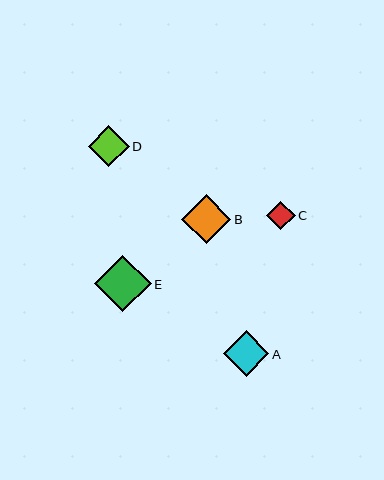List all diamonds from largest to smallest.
From largest to smallest: E, B, A, D, C.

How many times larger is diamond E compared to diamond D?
Diamond E is approximately 1.4 times the size of diamond D.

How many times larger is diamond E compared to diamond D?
Diamond E is approximately 1.4 times the size of diamond D.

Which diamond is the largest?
Diamond E is the largest with a size of approximately 56 pixels.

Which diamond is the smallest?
Diamond C is the smallest with a size of approximately 28 pixels.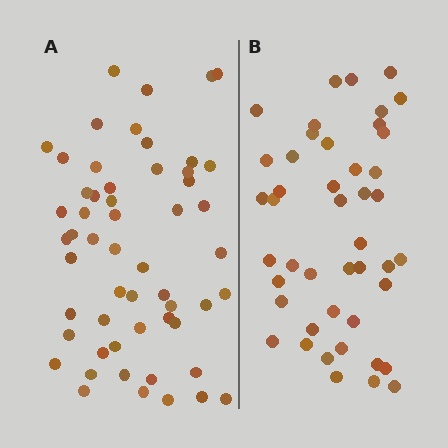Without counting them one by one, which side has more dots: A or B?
Region A (the left region) has more dots.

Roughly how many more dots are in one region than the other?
Region A has roughly 10 or so more dots than region B.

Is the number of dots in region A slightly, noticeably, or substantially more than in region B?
Region A has only slightly more — the two regions are fairly close. The ratio is roughly 1.2 to 1.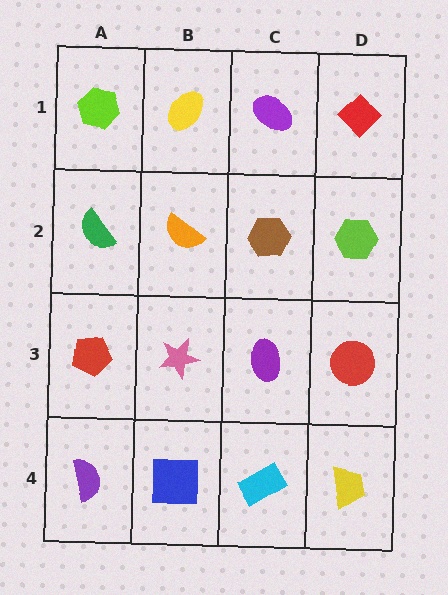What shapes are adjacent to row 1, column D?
A lime hexagon (row 2, column D), a purple ellipse (row 1, column C).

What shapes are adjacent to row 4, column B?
A pink star (row 3, column B), a purple semicircle (row 4, column A), a cyan rectangle (row 4, column C).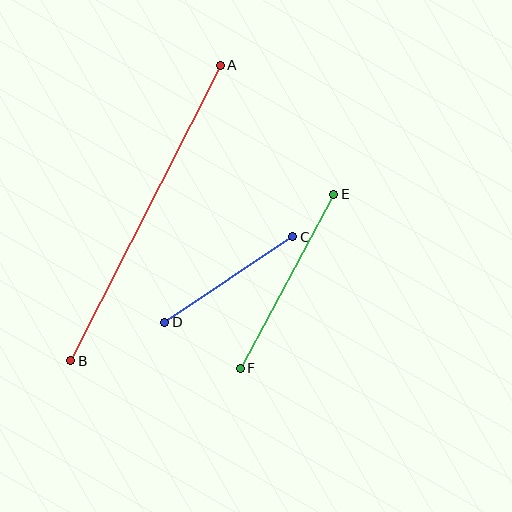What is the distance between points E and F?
The distance is approximately 197 pixels.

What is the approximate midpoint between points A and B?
The midpoint is at approximately (145, 213) pixels.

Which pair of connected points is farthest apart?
Points A and B are farthest apart.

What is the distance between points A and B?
The distance is approximately 332 pixels.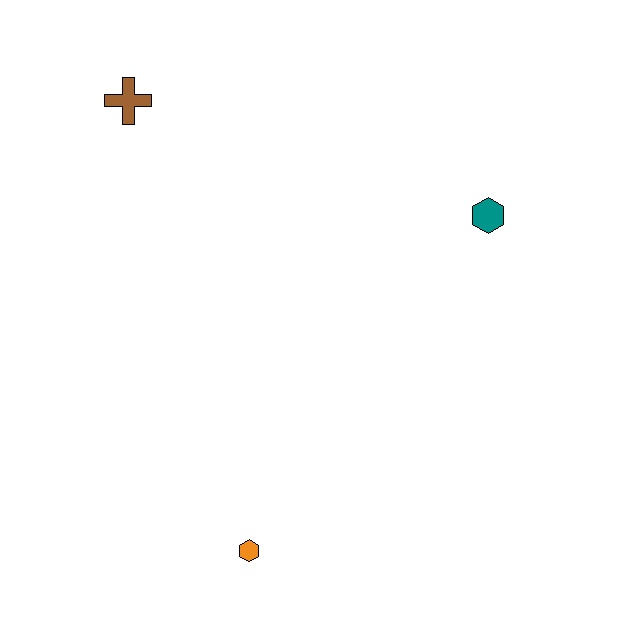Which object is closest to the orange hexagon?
The teal hexagon is closest to the orange hexagon.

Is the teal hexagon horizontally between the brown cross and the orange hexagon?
No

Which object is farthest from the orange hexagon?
The brown cross is farthest from the orange hexagon.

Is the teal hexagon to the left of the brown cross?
No